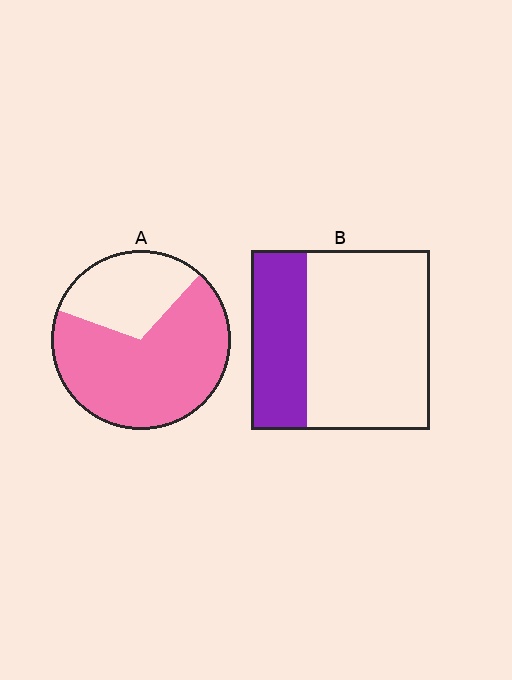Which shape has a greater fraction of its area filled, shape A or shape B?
Shape A.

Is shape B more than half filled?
No.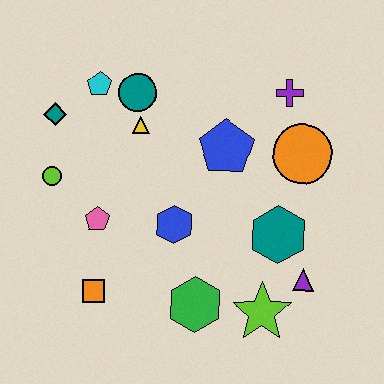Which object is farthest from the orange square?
The purple cross is farthest from the orange square.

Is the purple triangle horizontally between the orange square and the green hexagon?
No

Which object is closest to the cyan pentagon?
The teal circle is closest to the cyan pentagon.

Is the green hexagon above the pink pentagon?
No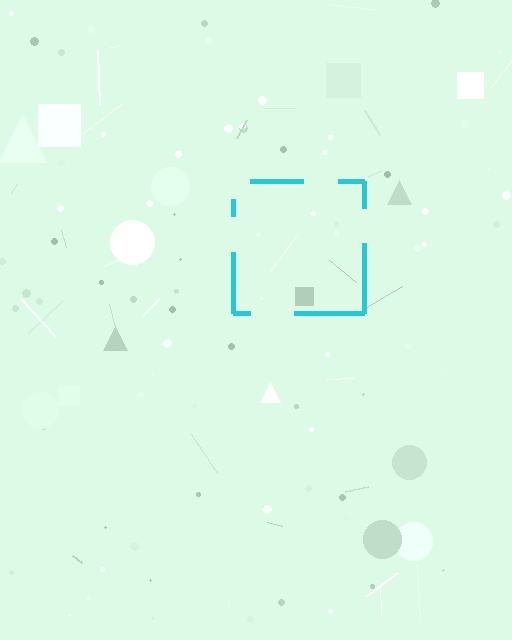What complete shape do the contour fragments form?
The contour fragments form a square.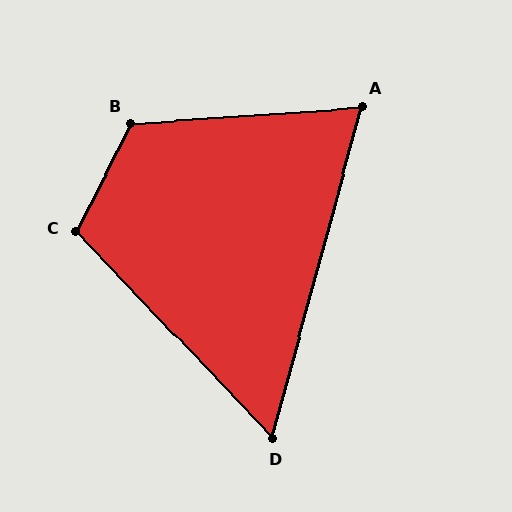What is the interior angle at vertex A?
Approximately 71 degrees (acute).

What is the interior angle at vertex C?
Approximately 109 degrees (obtuse).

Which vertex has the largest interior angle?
B, at approximately 121 degrees.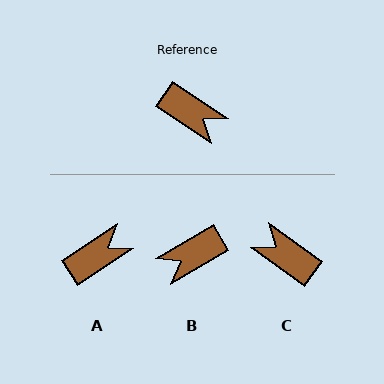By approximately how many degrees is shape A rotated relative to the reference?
Approximately 66 degrees counter-clockwise.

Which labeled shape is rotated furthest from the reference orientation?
C, about 177 degrees away.